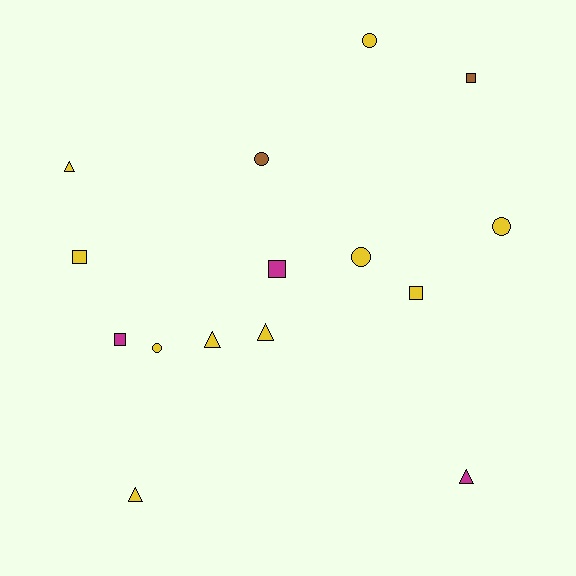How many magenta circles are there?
There are no magenta circles.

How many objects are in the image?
There are 15 objects.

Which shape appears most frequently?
Circle, with 5 objects.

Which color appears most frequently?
Yellow, with 10 objects.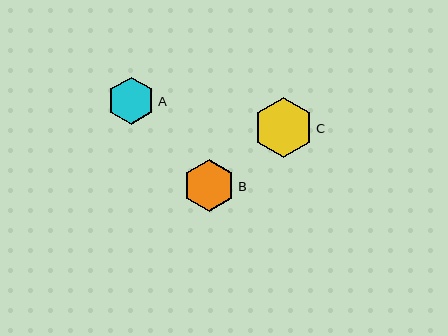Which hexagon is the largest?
Hexagon C is the largest with a size of approximately 60 pixels.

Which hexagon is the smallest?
Hexagon A is the smallest with a size of approximately 48 pixels.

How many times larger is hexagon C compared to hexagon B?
Hexagon C is approximately 1.2 times the size of hexagon B.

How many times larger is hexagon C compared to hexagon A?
Hexagon C is approximately 1.3 times the size of hexagon A.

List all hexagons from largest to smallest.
From largest to smallest: C, B, A.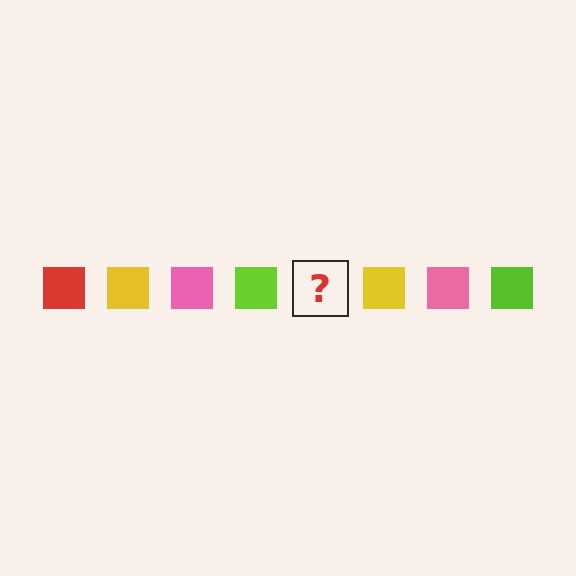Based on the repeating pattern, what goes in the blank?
The blank should be a red square.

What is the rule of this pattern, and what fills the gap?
The rule is that the pattern cycles through red, yellow, pink, lime squares. The gap should be filled with a red square.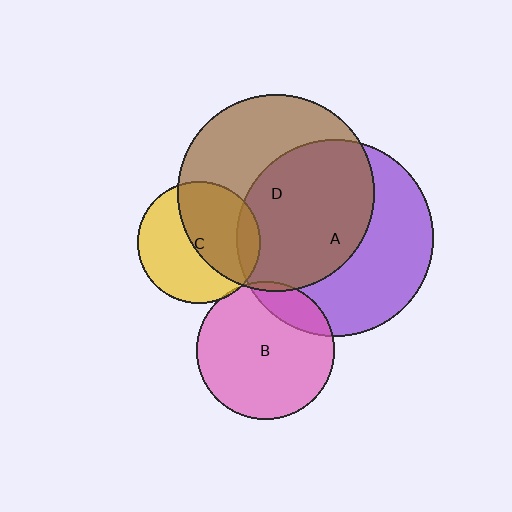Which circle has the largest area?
Circle D (brown).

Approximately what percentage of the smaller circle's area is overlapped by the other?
Approximately 10%.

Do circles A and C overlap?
Yes.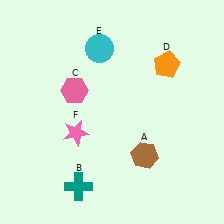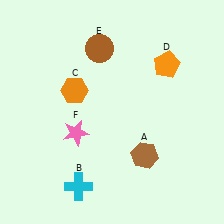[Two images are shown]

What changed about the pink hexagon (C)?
In Image 1, C is pink. In Image 2, it changed to orange.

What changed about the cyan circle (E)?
In Image 1, E is cyan. In Image 2, it changed to brown.